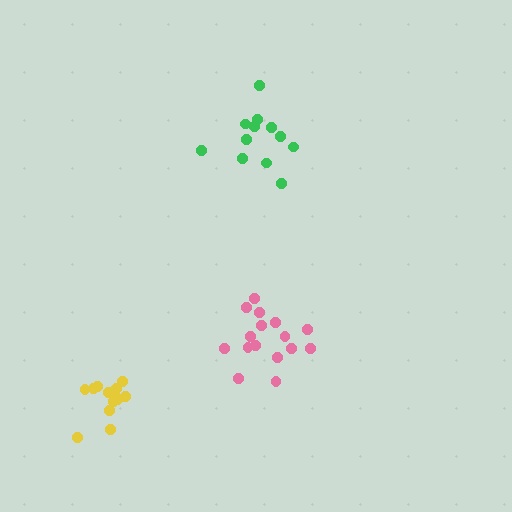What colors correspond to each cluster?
The clusters are colored: pink, green, yellow.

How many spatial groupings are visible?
There are 3 spatial groupings.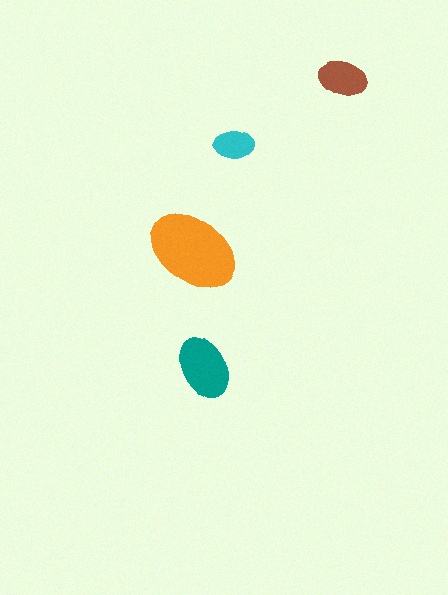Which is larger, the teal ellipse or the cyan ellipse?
The teal one.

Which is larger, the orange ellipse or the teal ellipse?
The orange one.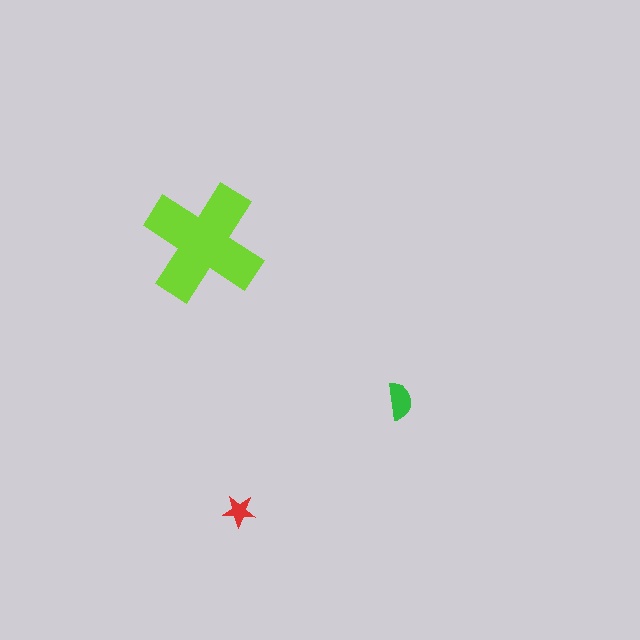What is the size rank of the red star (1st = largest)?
3rd.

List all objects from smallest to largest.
The red star, the green semicircle, the lime cross.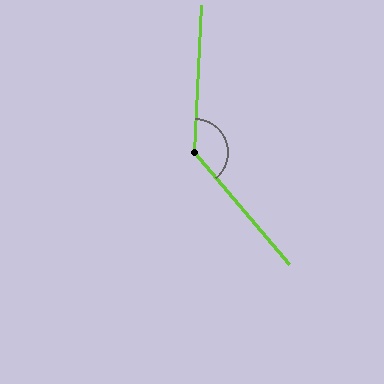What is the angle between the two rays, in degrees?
Approximately 137 degrees.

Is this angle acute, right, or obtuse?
It is obtuse.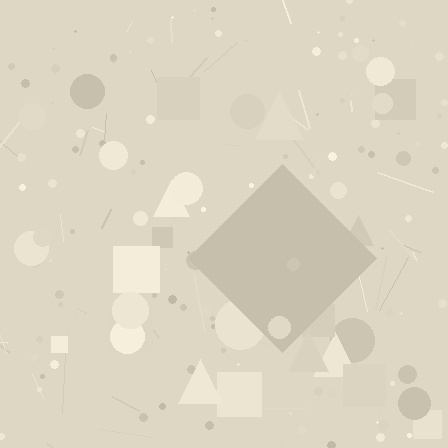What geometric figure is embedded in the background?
A diamond is embedded in the background.